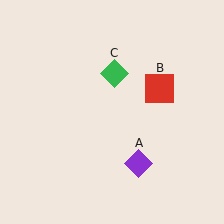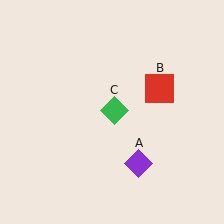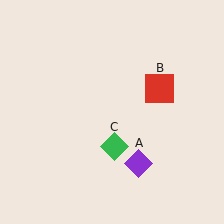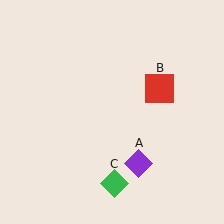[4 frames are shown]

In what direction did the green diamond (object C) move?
The green diamond (object C) moved down.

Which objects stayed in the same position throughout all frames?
Purple diamond (object A) and red square (object B) remained stationary.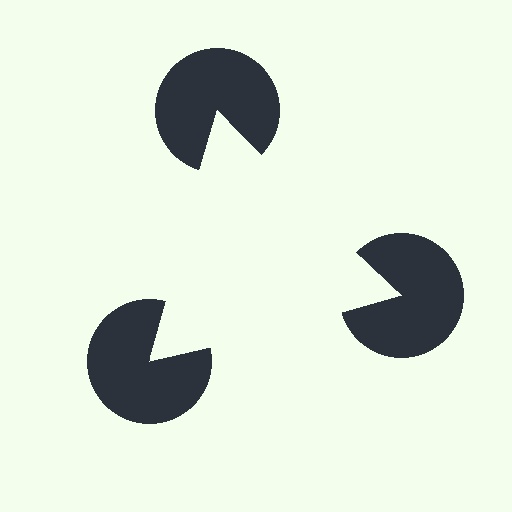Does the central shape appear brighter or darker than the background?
It typically appears slightly brighter than the background, even though no actual brightness change is drawn.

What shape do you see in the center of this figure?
An illusory triangle — its edges are inferred from the aligned wedge cuts in the pac-man discs, not physically drawn.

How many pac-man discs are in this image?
There are 3 — one at each vertex of the illusory triangle.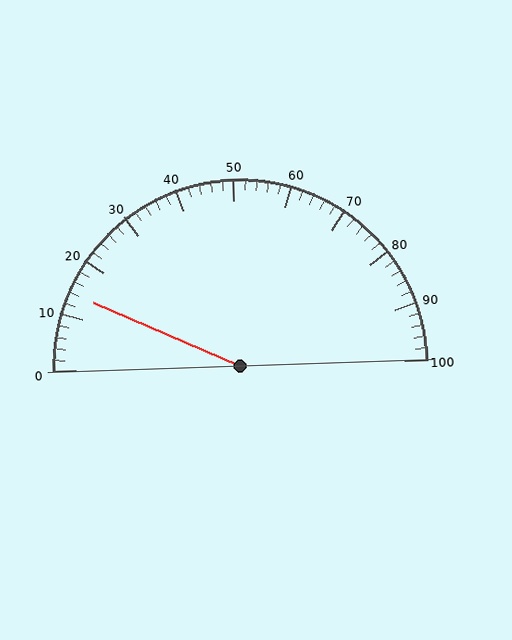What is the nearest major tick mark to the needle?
The nearest major tick mark is 10.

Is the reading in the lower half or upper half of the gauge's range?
The reading is in the lower half of the range (0 to 100).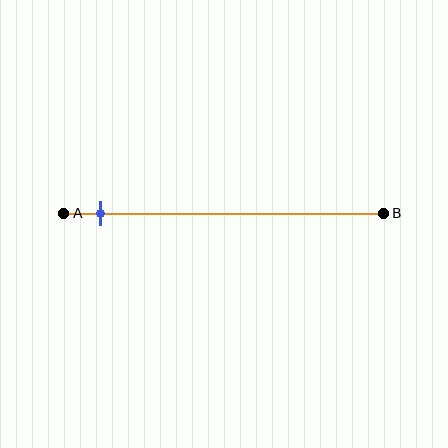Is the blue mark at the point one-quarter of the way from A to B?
No, the mark is at about 10% from A, not at the 25% one-quarter point.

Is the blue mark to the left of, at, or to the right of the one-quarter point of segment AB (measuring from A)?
The blue mark is to the left of the one-quarter point of segment AB.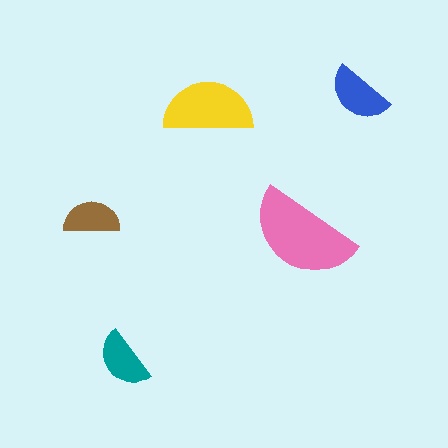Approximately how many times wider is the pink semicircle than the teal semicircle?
About 2 times wider.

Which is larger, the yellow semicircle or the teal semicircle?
The yellow one.